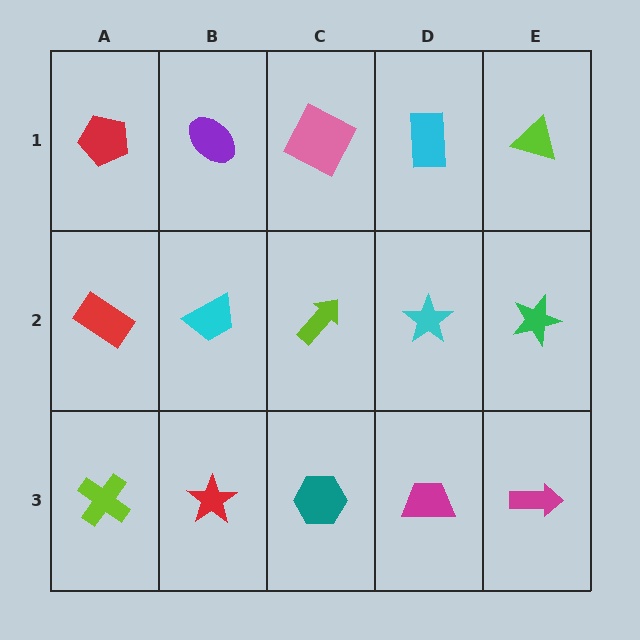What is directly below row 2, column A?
A lime cross.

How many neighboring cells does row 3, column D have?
3.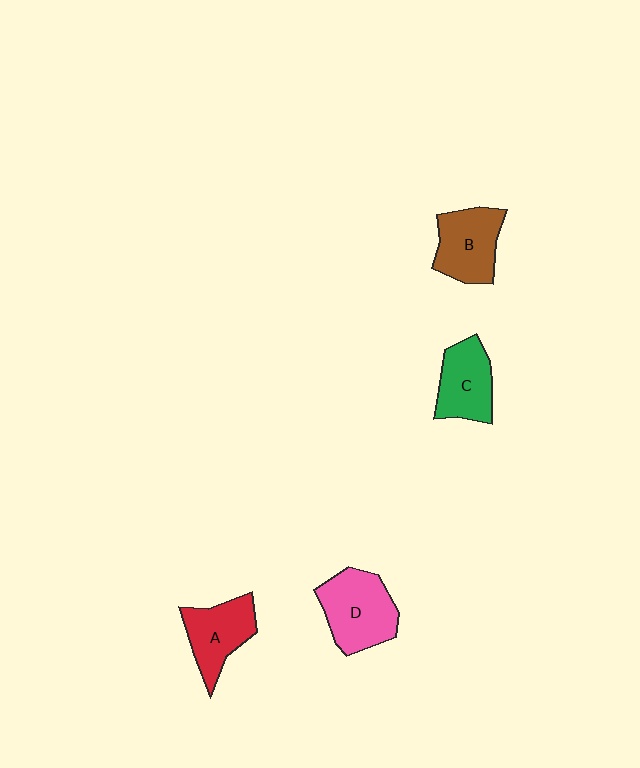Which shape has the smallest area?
Shape C (green).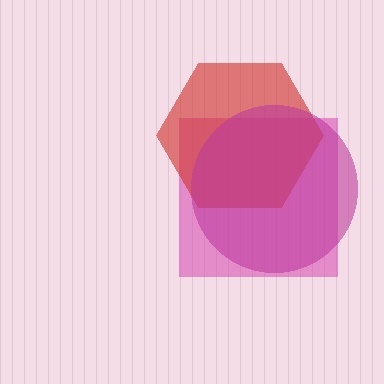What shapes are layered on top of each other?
The layered shapes are: a pink square, a red hexagon, a magenta circle.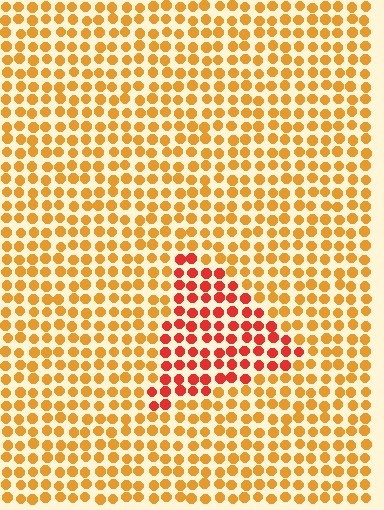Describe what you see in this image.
The image is filled with small orange elements in a uniform arrangement. A triangle-shaped region is visible where the elements are tinted to a slightly different hue, forming a subtle color boundary.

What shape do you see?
I see a triangle.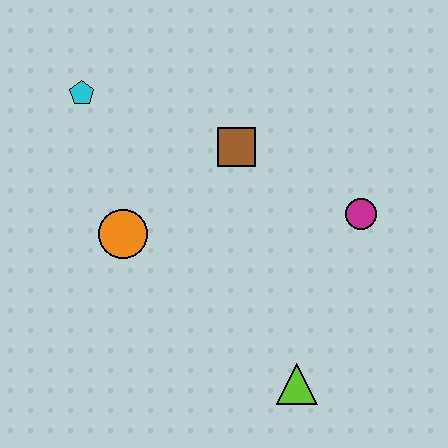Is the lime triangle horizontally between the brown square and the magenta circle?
Yes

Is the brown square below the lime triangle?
No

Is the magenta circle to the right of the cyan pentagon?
Yes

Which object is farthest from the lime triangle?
The cyan pentagon is farthest from the lime triangle.